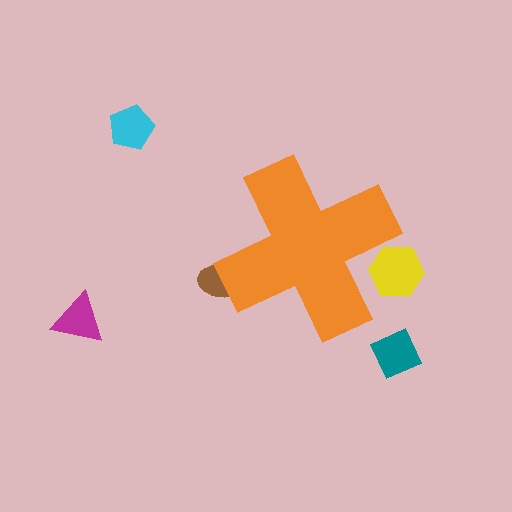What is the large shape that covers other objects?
An orange cross.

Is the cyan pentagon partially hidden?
No, the cyan pentagon is fully visible.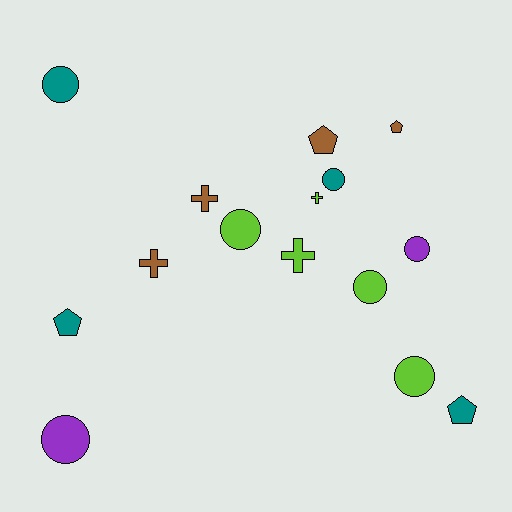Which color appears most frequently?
Lime, with 5 objects.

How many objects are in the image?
There are 15 objects.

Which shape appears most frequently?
Circle, with 7 objects.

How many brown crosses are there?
There are 2 brown crosses.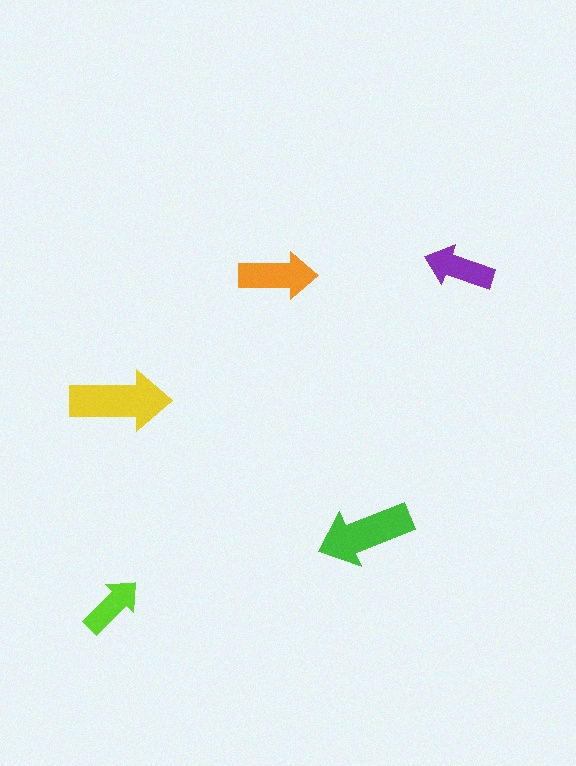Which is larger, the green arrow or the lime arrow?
The green one.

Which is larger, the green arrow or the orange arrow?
The green one.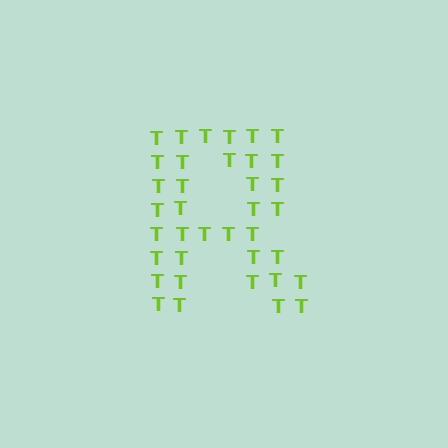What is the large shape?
The large shape is the letter R.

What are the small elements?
The small elements are letter T's.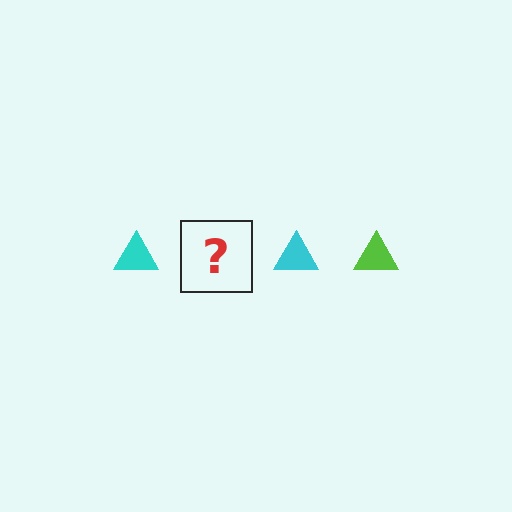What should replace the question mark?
The question mark should be replaced with a lime triangle.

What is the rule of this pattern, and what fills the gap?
The rule is that the pattern cycles through cyan, lime triangles. The gap should be filled with a lime triangle.